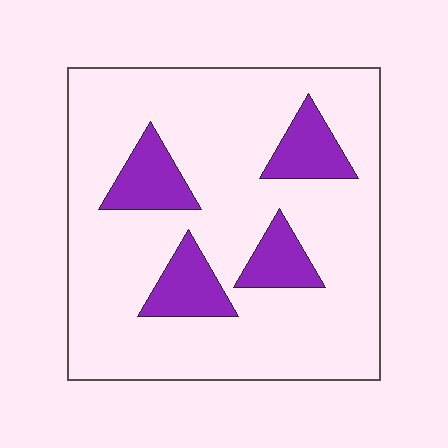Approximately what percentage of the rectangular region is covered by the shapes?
Approximately 20%.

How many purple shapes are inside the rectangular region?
4.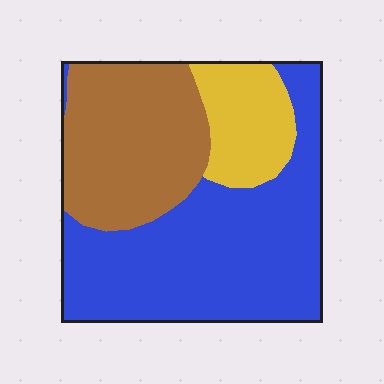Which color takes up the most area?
Blue, at roughly 55%.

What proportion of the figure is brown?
Brown takes up between a sixth and a third of the figure.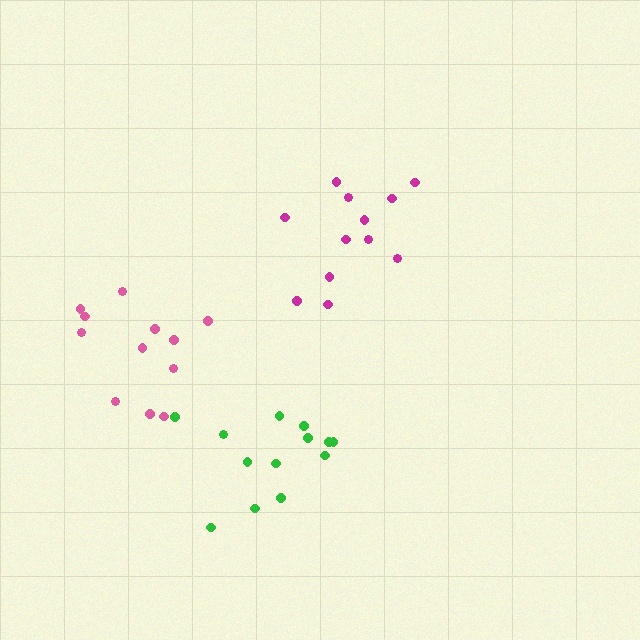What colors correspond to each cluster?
The clusters are colored: green, magenta, pink.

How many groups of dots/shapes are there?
There are 3 groups.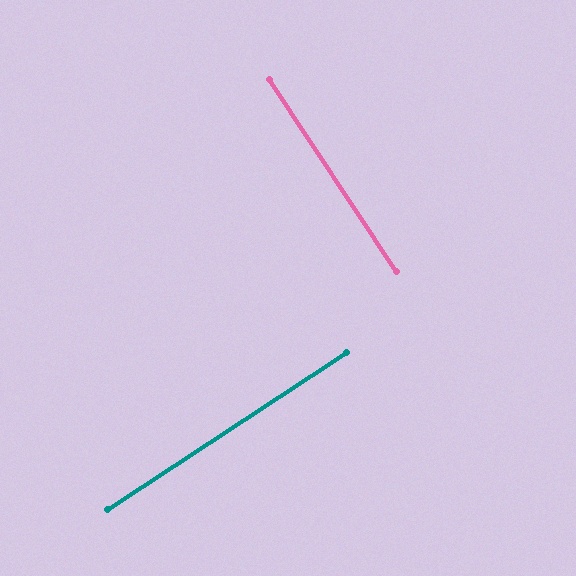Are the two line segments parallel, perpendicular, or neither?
Perpendicular — they meet at approximately 90°.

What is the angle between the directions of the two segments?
Approximately 90 degrees.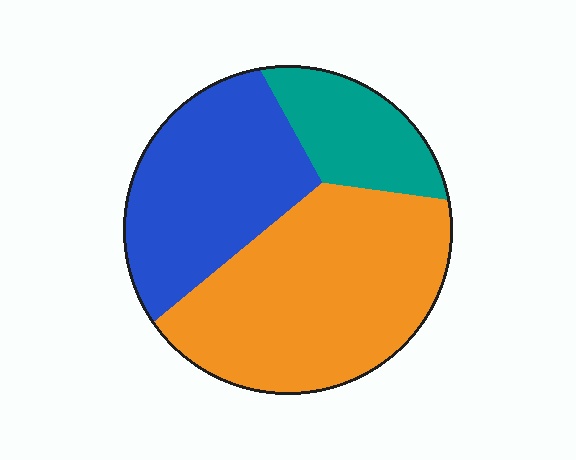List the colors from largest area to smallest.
From largest to smallest: orange, blue, teal.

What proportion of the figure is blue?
Blue covers 34% of the figure.